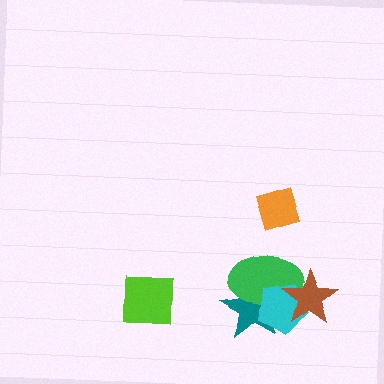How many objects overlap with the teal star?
2 objects overlap with the teal star.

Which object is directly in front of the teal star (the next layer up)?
The green ellipse is directly in front of the teal star.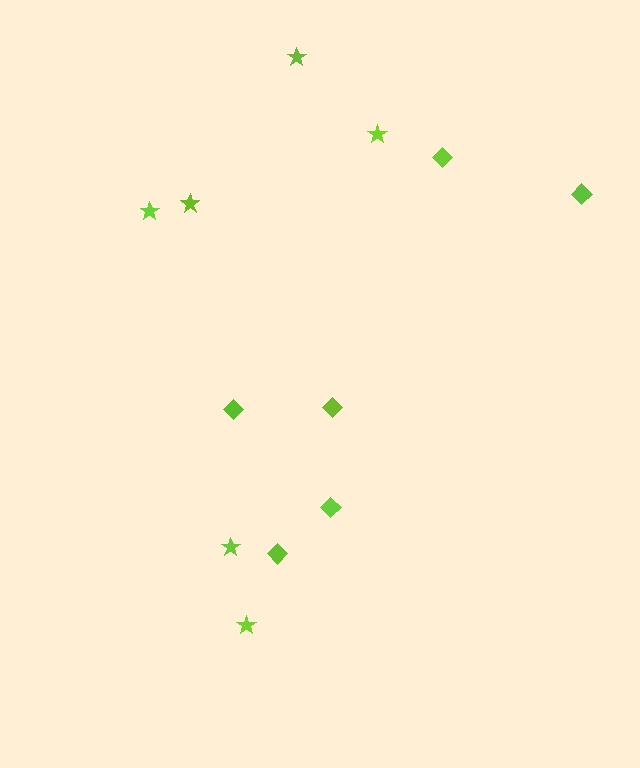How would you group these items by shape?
There are 2 groups: one group of diamonds (6) and one group of stars (6).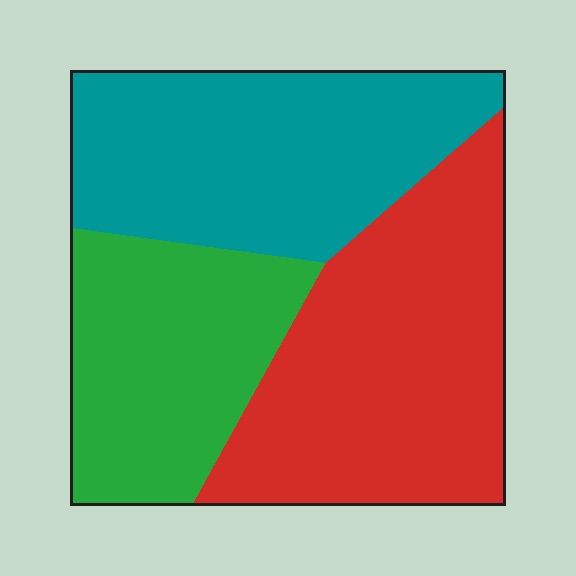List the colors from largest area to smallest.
From largest to smallest: red, teal, green.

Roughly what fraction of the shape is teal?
Teal takes up between a quarter and a half of the shape.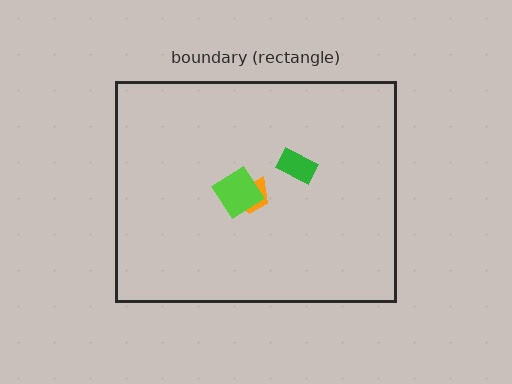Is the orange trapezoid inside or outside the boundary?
Inside.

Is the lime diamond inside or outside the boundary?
Inside.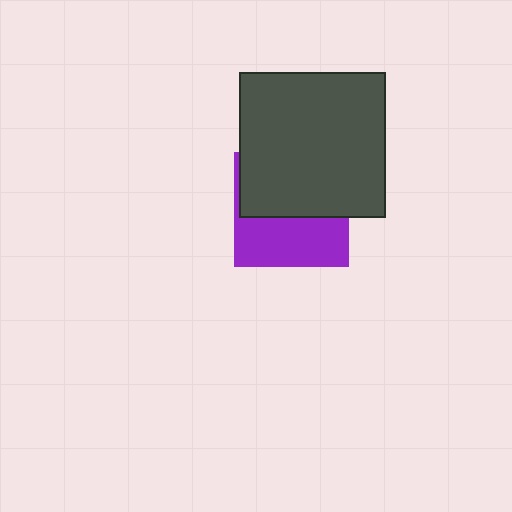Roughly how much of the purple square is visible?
About half of it is visible (roughly 46%).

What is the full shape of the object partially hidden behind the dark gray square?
The partially hidden object is a purple square.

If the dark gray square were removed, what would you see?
You would see the complete purple square.